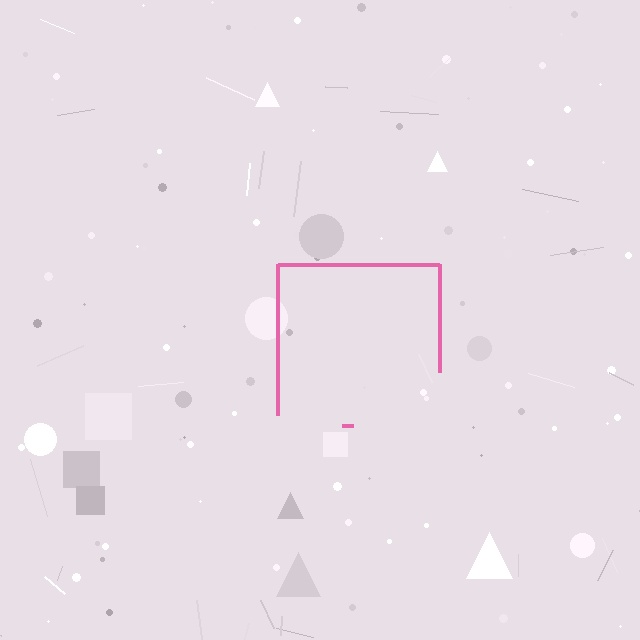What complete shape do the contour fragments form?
The contour fragments form a square.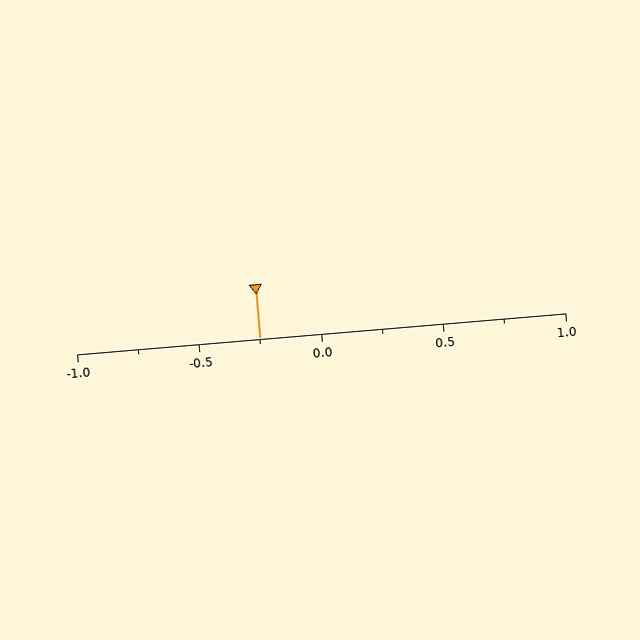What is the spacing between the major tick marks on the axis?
The major ticks are spaced 0.5 apart.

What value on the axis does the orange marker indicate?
The marker indicates approximately -0.25.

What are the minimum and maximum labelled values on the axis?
The axis runs from -1.0 to 1.0.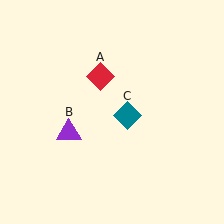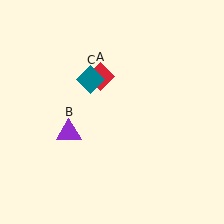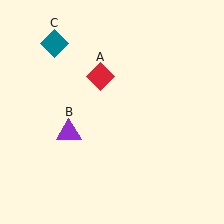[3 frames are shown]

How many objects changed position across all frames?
1 object changed position: teal diamond (object C).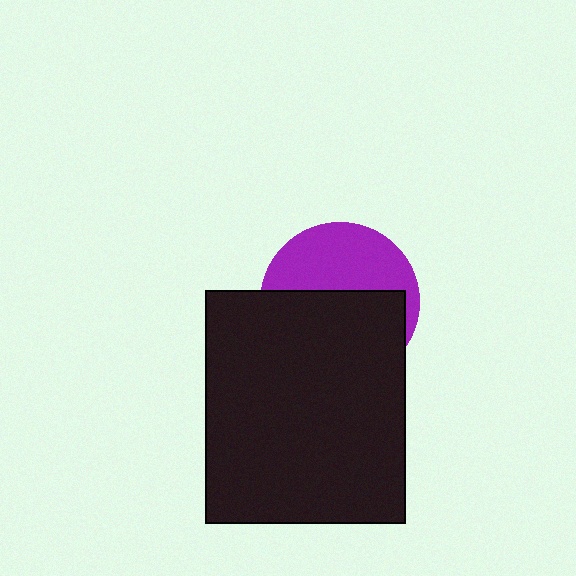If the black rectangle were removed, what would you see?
You would see the complete purple circle.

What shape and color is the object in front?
The object in front is a black rectangle.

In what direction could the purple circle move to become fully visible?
The purple circle could move up. That would shift it out from behind the black rectangle entirely.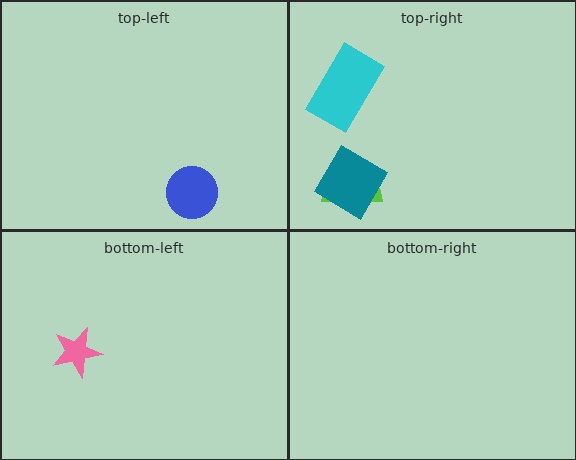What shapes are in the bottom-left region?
The pink star.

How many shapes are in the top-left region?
1.